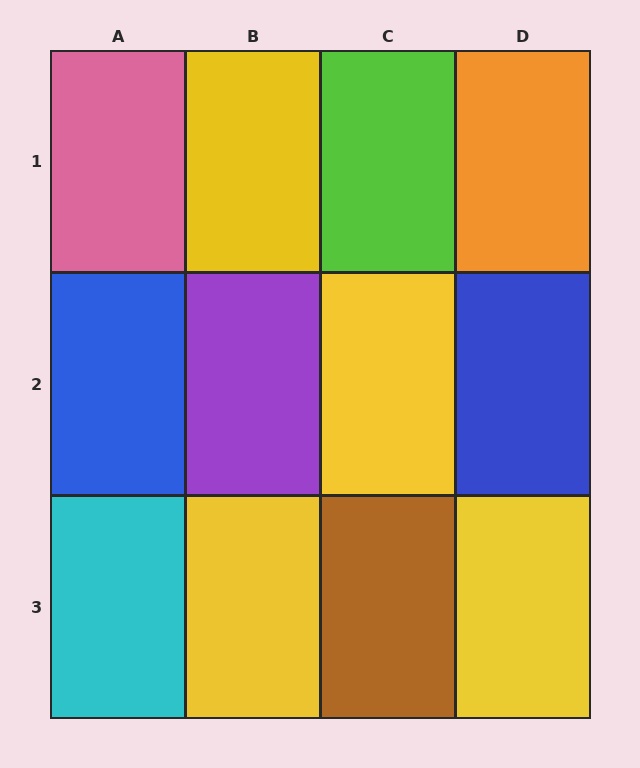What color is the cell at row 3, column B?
Yellow.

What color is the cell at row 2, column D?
Blue.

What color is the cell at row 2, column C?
Yellow.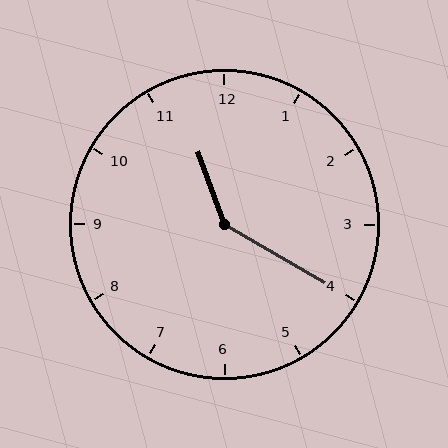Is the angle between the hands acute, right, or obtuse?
It is obtuse.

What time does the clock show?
11:20.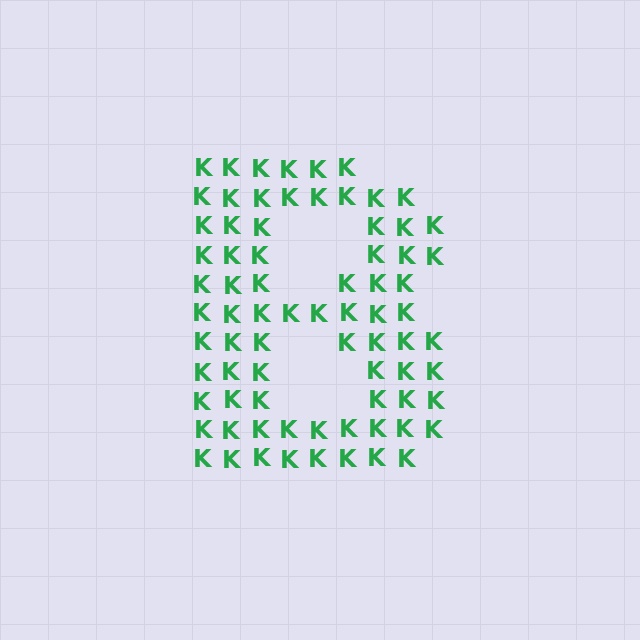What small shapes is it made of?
It is made of small letter K's.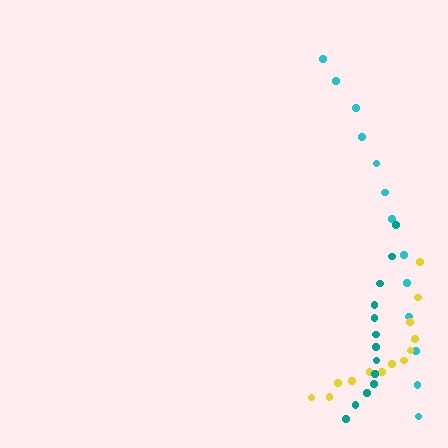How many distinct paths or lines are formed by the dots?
There are 3 distinct paths.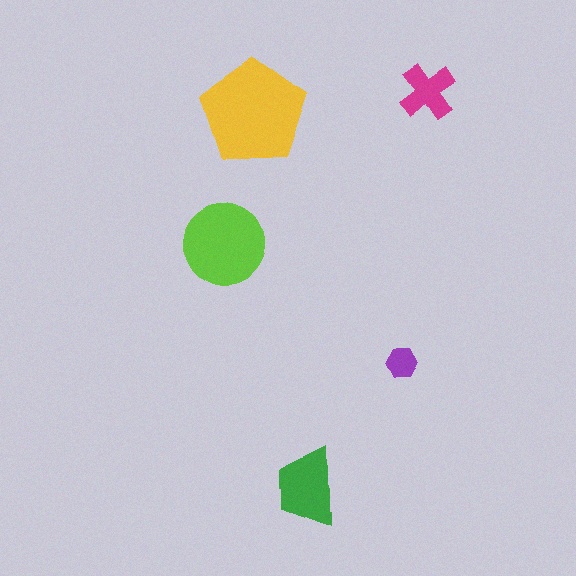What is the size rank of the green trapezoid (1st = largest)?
3rd.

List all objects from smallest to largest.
The purple hexagon, the magenta cross, the green trapezoid, the lime circle, the yellow pentagon.